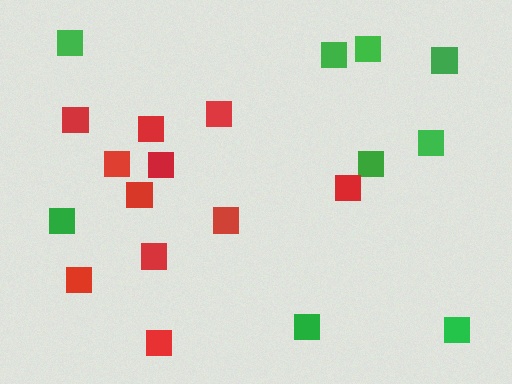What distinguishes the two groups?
There are 2 groups: one group of green squares (9) and one group of red squares (11).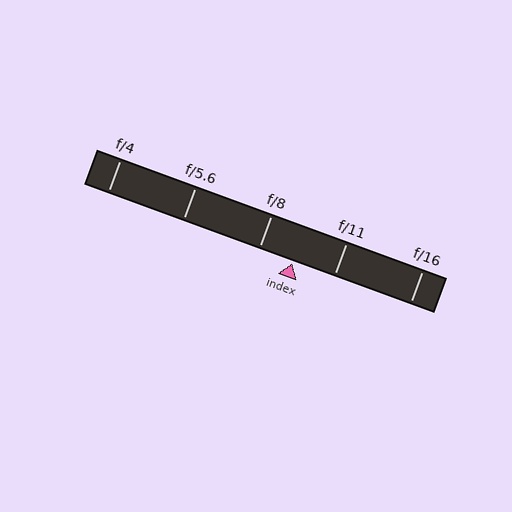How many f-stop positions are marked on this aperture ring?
There are 5 f-stop positions marked.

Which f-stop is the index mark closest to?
The index mark is closest to f/8.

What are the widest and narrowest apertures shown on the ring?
The widest aperture shown is f/4 and the narrowest is f/16.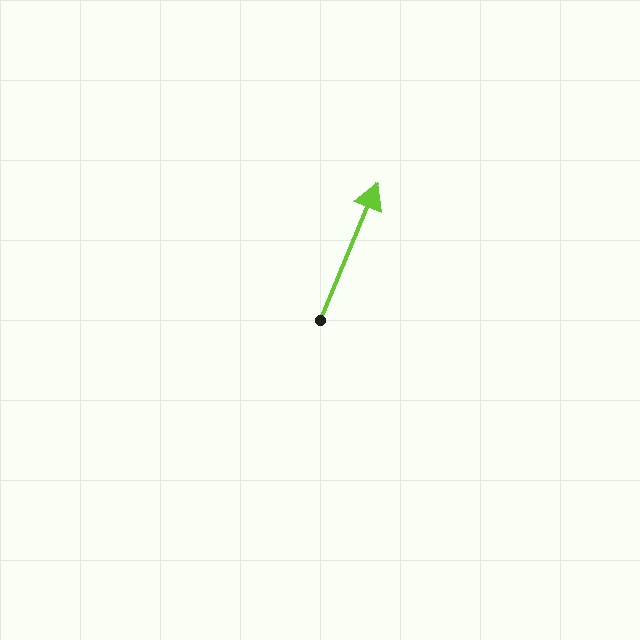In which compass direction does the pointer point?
Northeast.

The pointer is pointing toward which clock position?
Roughly 1 o'clock.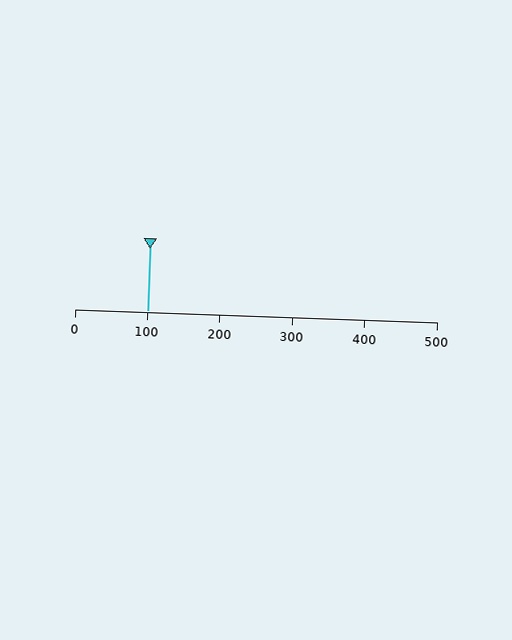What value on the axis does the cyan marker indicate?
The marker indicates approximately 100.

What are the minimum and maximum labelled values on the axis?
The axis runs from 0 to 500.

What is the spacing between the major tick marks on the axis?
The major ticks are spaced 100 apart.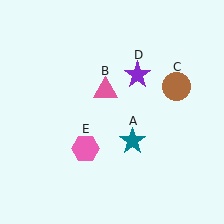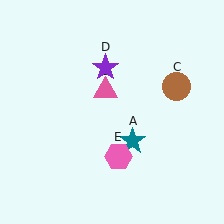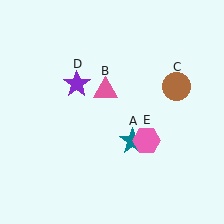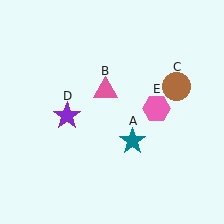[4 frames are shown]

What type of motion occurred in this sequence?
The purple star (object D), pink hexagon (object E) rotated counterclockwise around the center of the scene.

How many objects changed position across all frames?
2 objects changed position: purple star (object D), pink hexagon (object E).